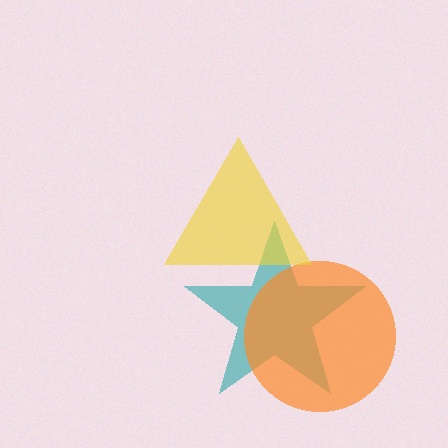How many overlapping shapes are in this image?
There are 3 overlapping shapes in the image.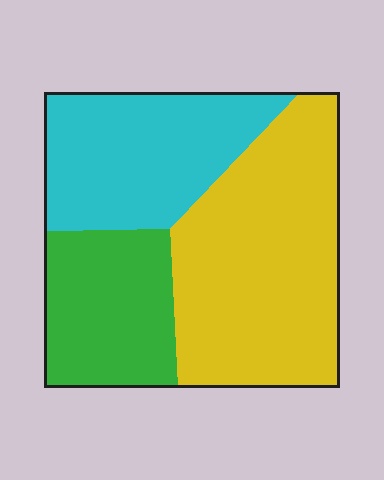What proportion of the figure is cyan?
Cyan takes up between a sixth and a third of the figure.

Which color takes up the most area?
Yellow, at roughly 45%.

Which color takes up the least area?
Green, at roughly 25%.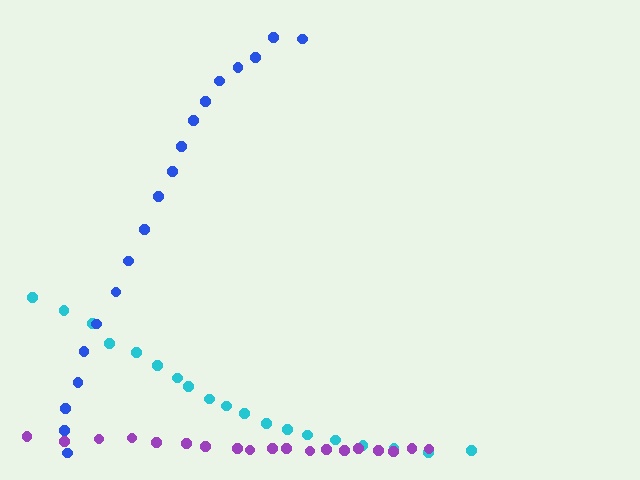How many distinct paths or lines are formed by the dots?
There are 3 distinct paths.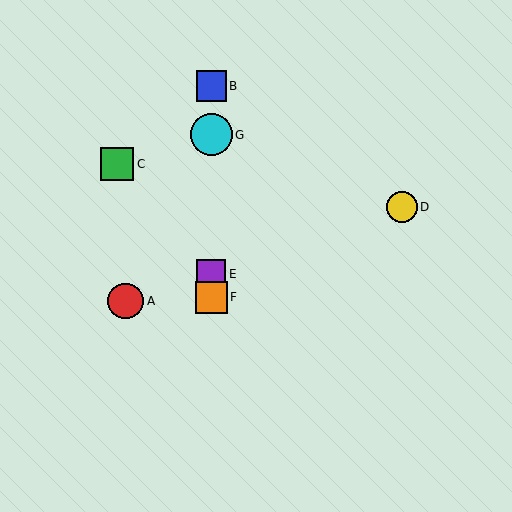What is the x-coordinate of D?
Object D is at x≈402.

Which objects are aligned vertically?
Objects B, E, F, G are aligned vertically.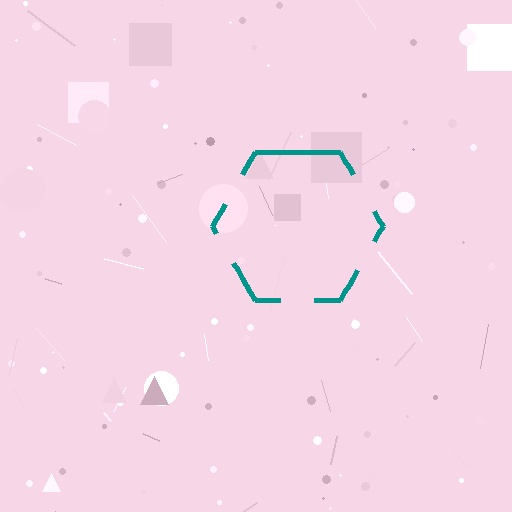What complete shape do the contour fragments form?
The contour fragments form a hexagon.